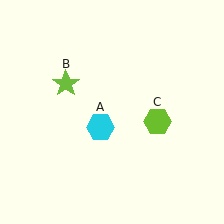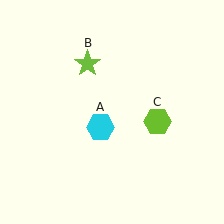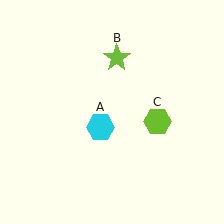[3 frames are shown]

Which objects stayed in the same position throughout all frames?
Cyan hexagon (object A) and lime hexagon (object C) remained stationary.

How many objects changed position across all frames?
1 object changed position: lime star (object B).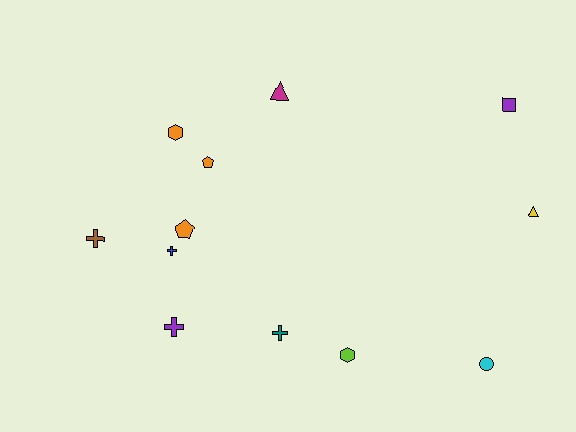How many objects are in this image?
There are 12 objects.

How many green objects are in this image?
There are no green objects.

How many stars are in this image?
There are no stars.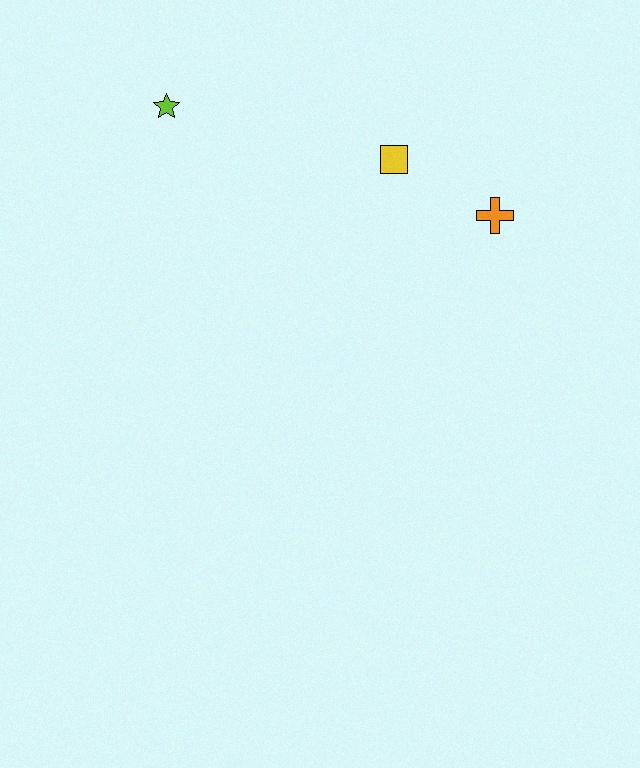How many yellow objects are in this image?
There is 1 yellow object.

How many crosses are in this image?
There is 1 cross.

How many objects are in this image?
There are 3 objects.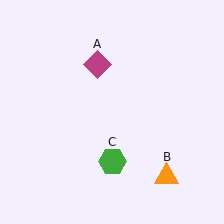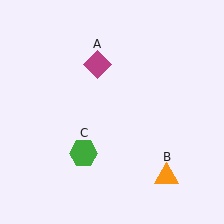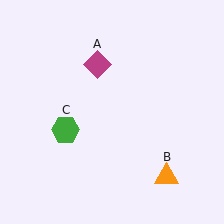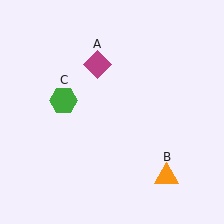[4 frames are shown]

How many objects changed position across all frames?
1 object changed position: green hexagon (object C).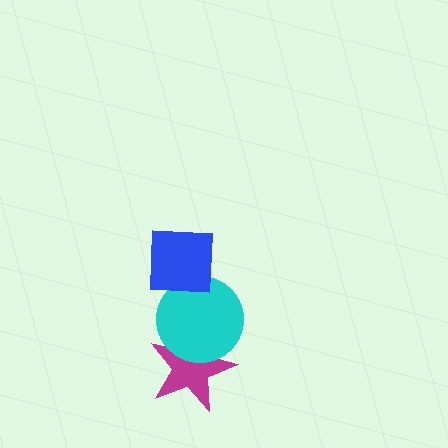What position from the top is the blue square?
The blue square is 1st from the top.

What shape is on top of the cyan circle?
The blue square is on top of the cyan circle.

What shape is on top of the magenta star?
The cyan circle is on top of the magenta star.